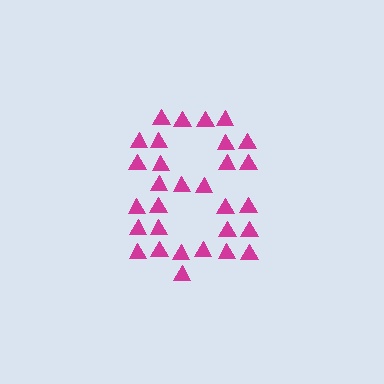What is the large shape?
The large shape is the digit 8.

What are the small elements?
The small elements are triangles.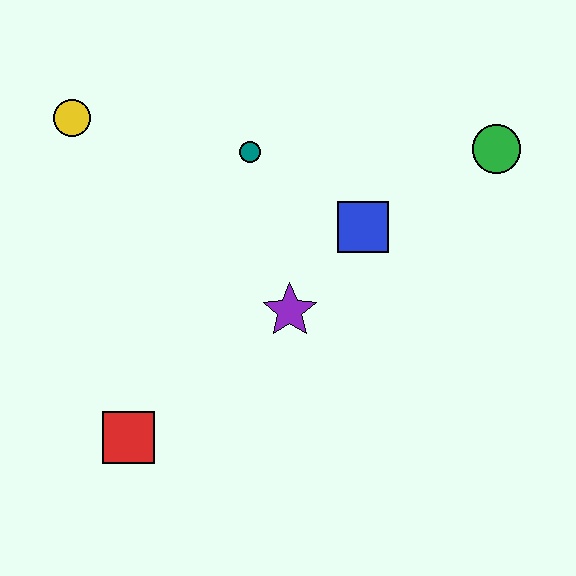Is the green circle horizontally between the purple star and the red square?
No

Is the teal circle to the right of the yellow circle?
Yes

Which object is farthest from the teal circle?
The red square is farthest from the teal circle.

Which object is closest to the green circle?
The blue square is closest to the green circle.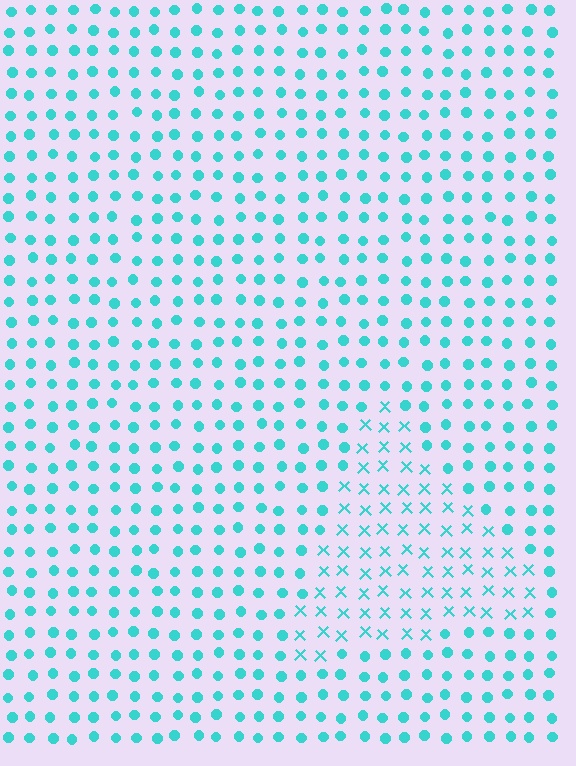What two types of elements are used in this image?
The image uses X marks inside the triangle region and circles outside it.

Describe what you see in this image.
The image is filled with small cyan elements arranged in a uniform grid. A triangle-shaped region contains X marks, while the surrounding area contains circles. The boundary is defined purely by the change in element shape.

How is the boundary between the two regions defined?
The boundary is defined by a change in element shape: X marks inside vs. circles outside. All elements share the same color and spacing.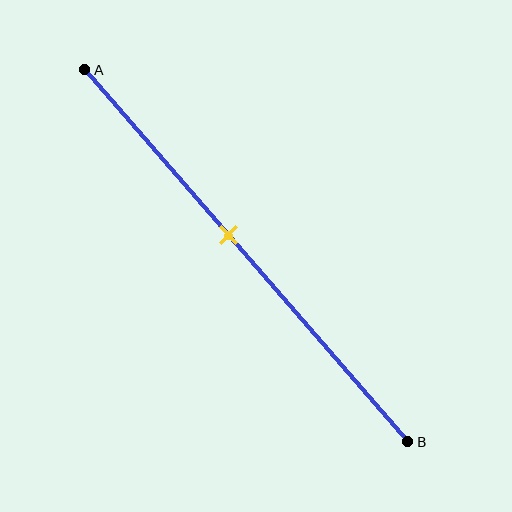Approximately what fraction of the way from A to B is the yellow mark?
The yellow mark is approximately 45% of the way from A to B.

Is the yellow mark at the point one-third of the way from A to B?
No, the mark is at about 45% from A, not at the 33% one-third point.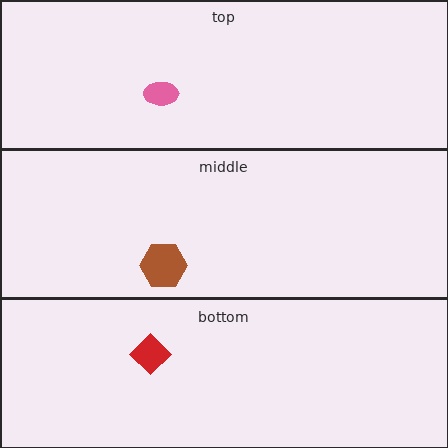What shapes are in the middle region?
The brown hexagon.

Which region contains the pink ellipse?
The top region.